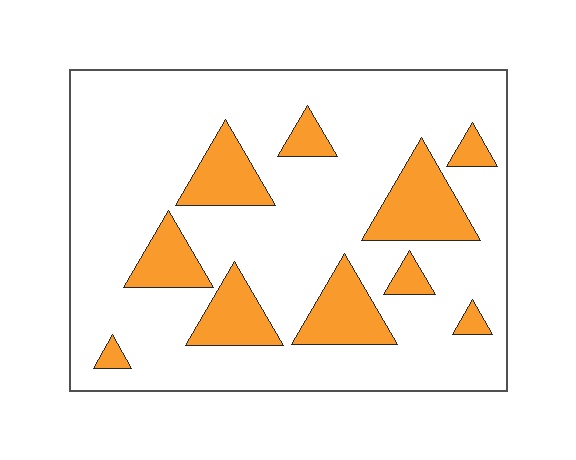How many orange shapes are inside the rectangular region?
10.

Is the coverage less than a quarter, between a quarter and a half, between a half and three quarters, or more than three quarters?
Less than a quarter.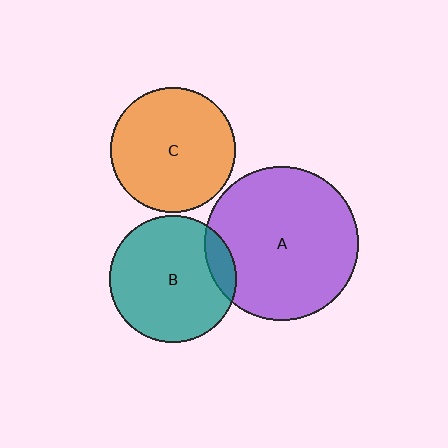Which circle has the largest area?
Circle A (purple).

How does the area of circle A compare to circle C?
Approximately 1.5 times.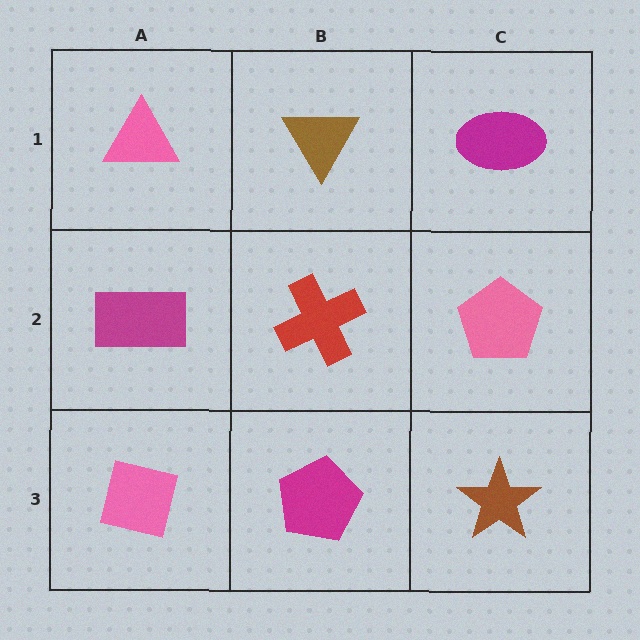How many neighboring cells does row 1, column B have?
3.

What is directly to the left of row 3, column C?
A magenta pentagon.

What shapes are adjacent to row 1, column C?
A pink pentagon (row 2, column C), a brown triangle (row 1, column B).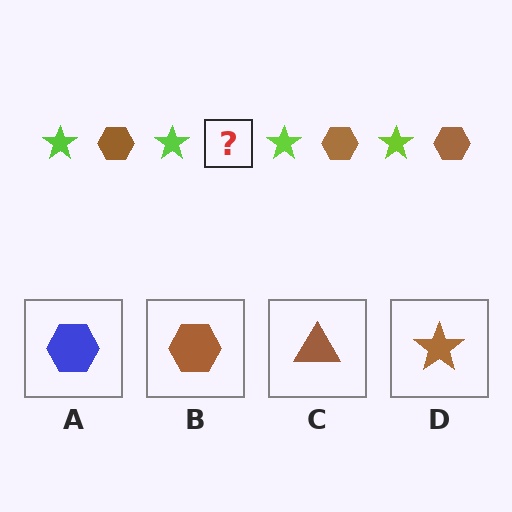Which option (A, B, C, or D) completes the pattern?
B.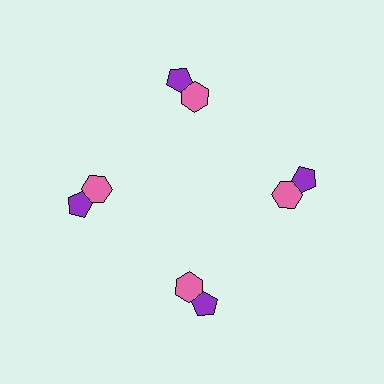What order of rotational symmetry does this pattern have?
This pattern has 4-fold rotational symmetry.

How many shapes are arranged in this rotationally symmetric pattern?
There are 8 shapes, arranged in 4 groups of 2.